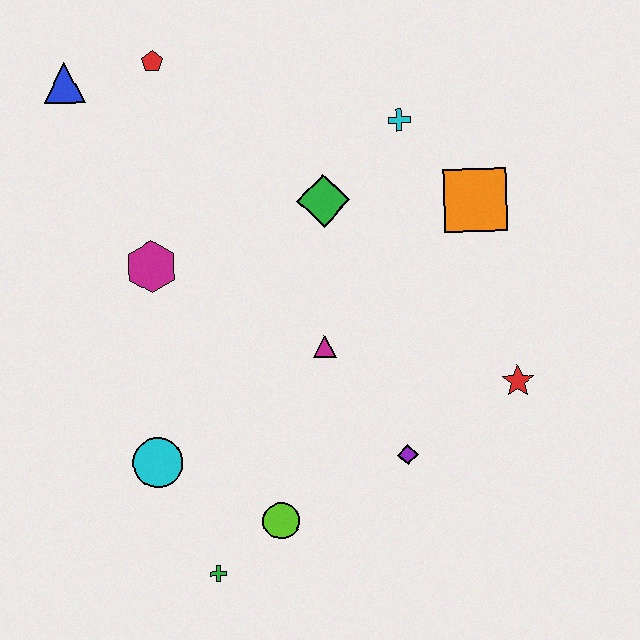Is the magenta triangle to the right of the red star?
No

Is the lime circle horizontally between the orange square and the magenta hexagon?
Yes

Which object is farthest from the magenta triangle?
The blue triangle is farthest from the magenta triangle.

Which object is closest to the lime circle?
The green cross is closest to the lime circle.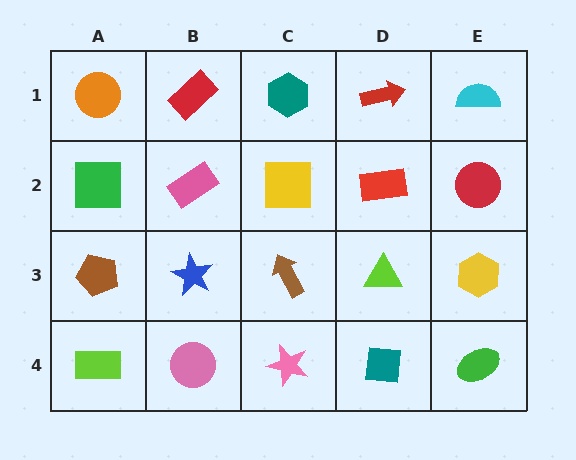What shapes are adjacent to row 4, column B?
A blue star (row 3, column B), a lime rectangle (row 4, column A), a pink star (row 4, column C).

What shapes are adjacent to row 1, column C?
A yellow square (row 2, column C), a red rectangle (row 1, column B), a red arrow (row 1, column D).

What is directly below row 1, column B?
A pink rectangle.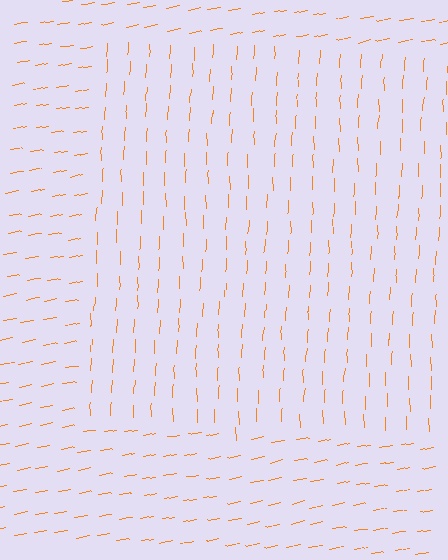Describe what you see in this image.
The image is filled with small orange line segments. A rectangle region in the image has lines oriented differently from the surrounding lines, creating a visible texture boundary.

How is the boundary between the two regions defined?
The boundary is defined purely by a change in line orientation (approximately 79 degrees difference). All lines are the same color and thickness.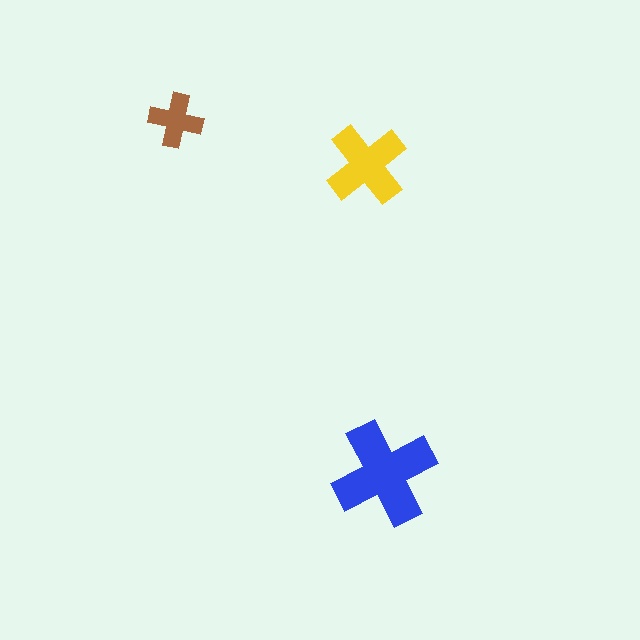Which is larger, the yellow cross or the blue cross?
The blue one.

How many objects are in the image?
There are 3 objects in the image.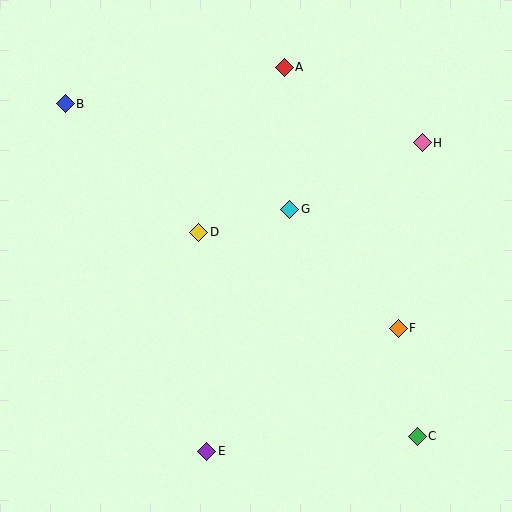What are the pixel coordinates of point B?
Point B is at (65, 104).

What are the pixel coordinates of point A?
Point A is at (284, 67).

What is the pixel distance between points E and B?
The distance between E and B is 375 pixels.